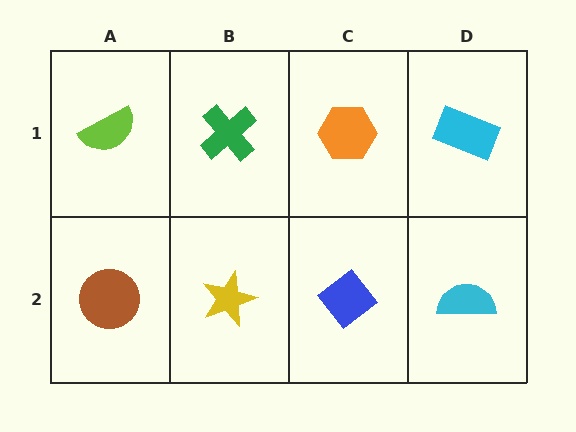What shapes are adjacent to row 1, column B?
A yellow star (row 2, column B), a lime semicircle (row 1, column A), an orange hexagon (row 1, column C).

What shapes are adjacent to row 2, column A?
A lime semicircle (row 1, column A), a yellow star (row 2, column B).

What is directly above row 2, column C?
An orange hexagon.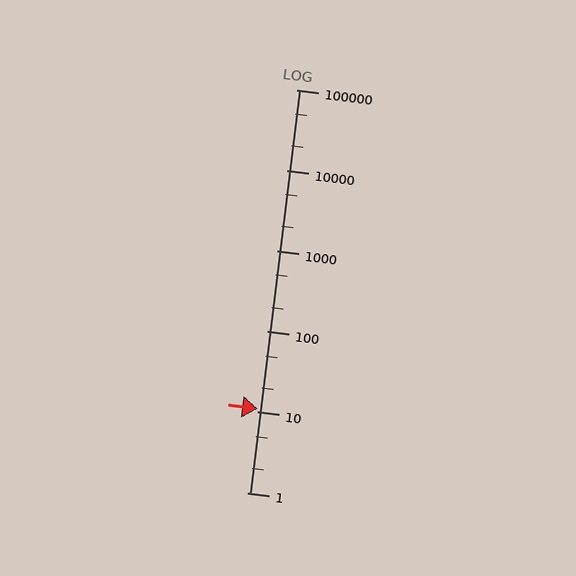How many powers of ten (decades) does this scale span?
The scale spans 5 decades, from 1 to 100000.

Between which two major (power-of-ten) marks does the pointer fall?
The pointer is between 10 and 100.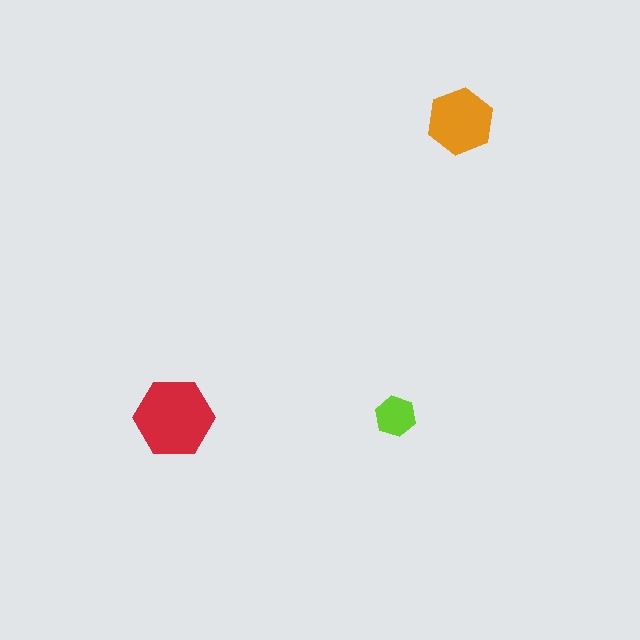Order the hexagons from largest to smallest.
the red one, the orange one, the lime one.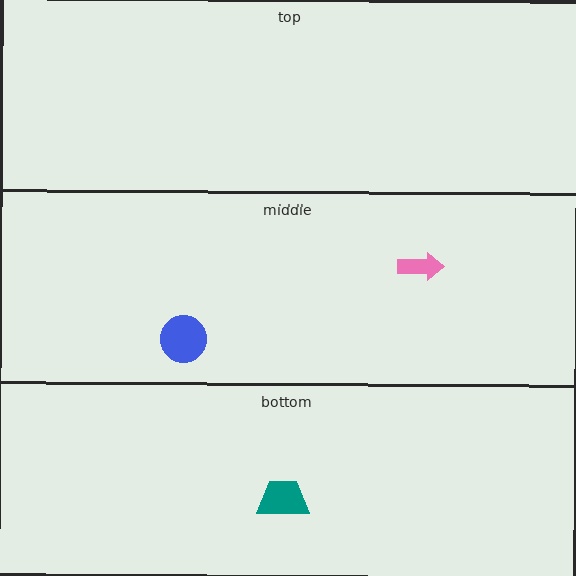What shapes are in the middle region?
The pink arrow, the blue circle.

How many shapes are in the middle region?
2.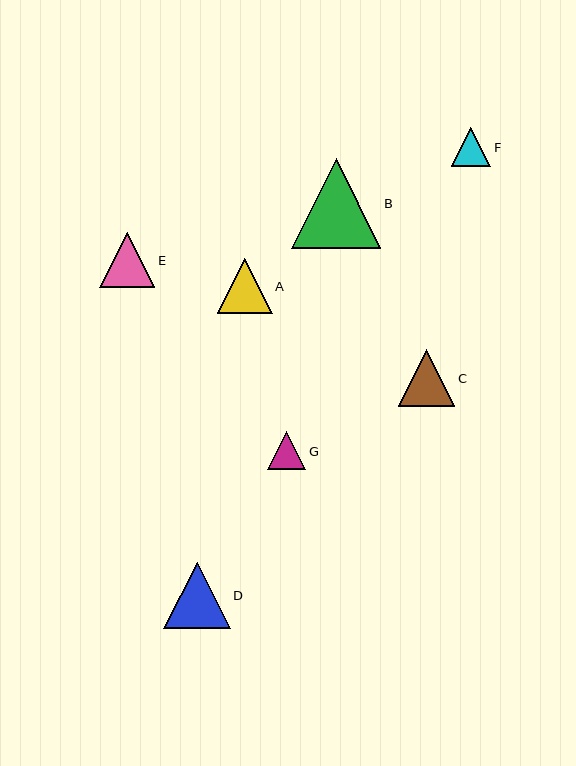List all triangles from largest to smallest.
From largest to smallest: B, D, C, E, A, F, G.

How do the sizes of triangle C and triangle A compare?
Triangle C and triangle A are approximately the same size.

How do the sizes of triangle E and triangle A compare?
Triangle E and triangle A are approximately the same size.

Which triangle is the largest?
Triangle B is the largest with a size of approximately 90 pixels.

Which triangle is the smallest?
Triangle G is the smallest with a size of approximately 38 pixels.